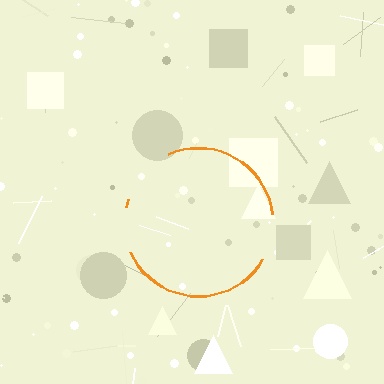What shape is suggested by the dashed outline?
The dashed outline suggests a circle.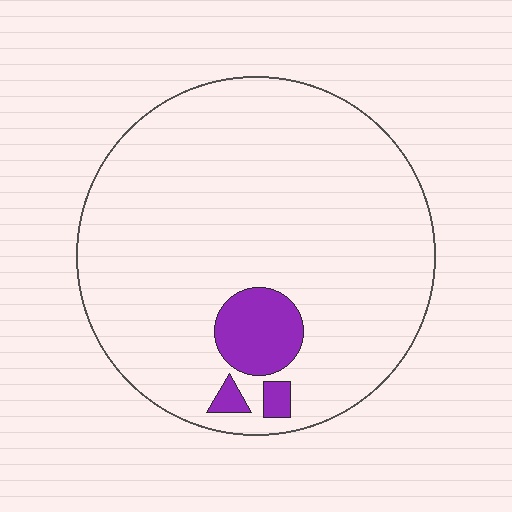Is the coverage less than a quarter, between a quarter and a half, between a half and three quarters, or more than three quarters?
Less than a quarter.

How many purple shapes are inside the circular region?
3.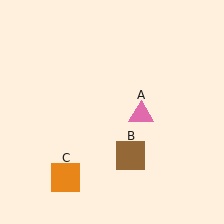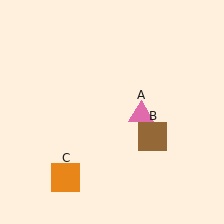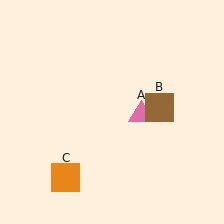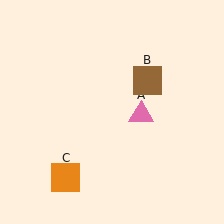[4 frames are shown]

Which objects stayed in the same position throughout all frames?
Pink triangle (object A) and orange square (object C) remained stationary.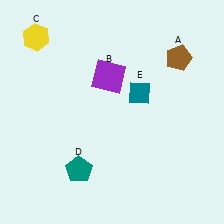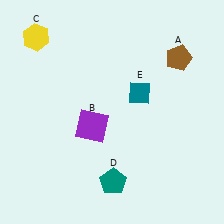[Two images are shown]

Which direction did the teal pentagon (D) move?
The teal pentagon (D) moved right.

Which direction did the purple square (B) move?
The purple square (B) moved down.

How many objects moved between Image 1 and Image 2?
2 objects moved between the two images.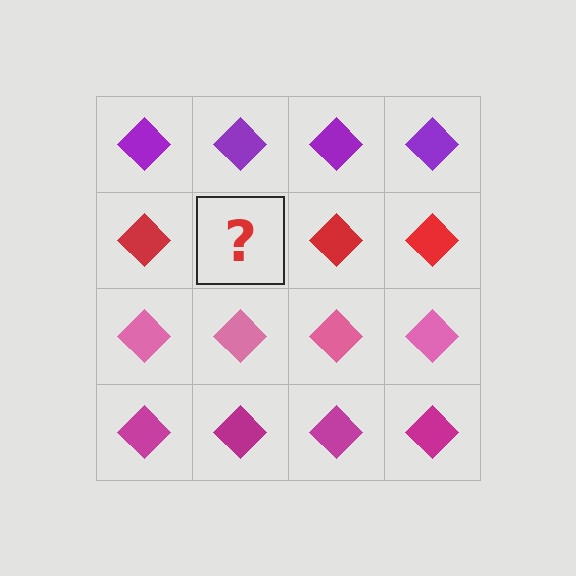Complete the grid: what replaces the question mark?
The question mark should be replaced with a red diamond.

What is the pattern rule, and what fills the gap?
The rule is that each row has a consistent color. The gap should be filled with a red diamond.